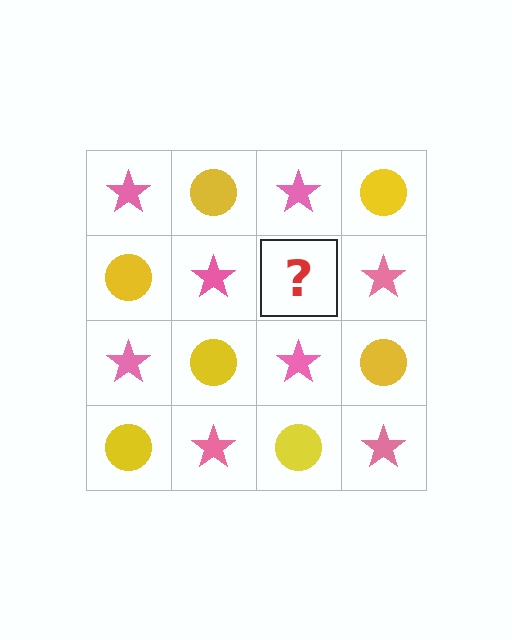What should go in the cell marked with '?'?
The missing cell should contain a yellow circle.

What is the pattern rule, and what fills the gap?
The rule is that it alternates pink star and yellow circle in a checkerboard pattern. The gap should be filled with a yellow circle.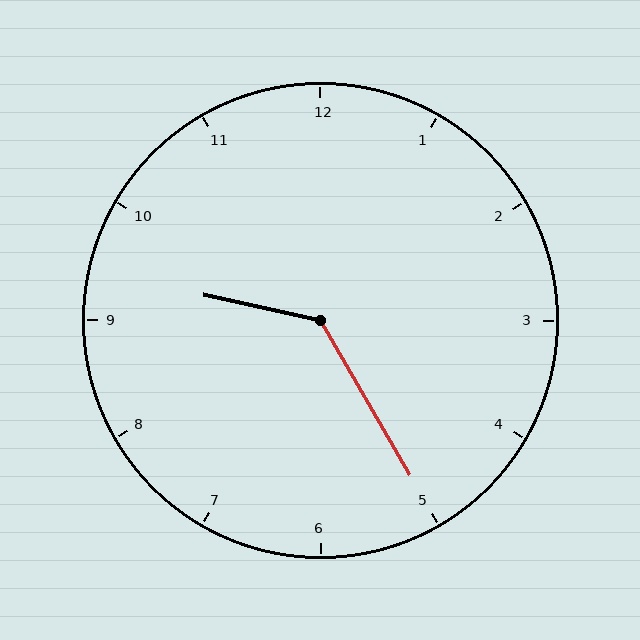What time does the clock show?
9:25.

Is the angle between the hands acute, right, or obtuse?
It is obtuse.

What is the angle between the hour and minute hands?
Approximately 132 degrees.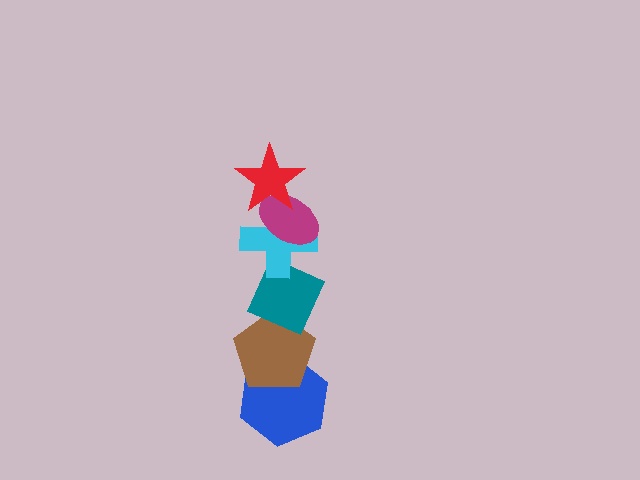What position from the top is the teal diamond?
The teal diamond is 4th from the top.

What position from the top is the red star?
The red star is 1st from the top.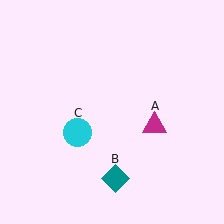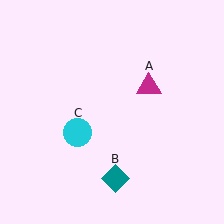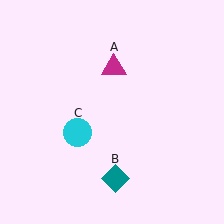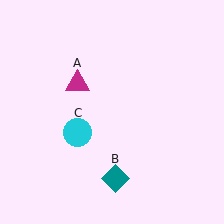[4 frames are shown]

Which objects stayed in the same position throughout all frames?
Teal diamond (object B) and cyan circle (object C) remained stationary.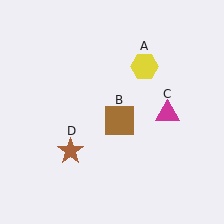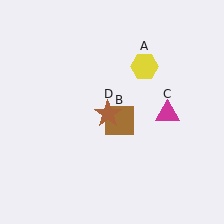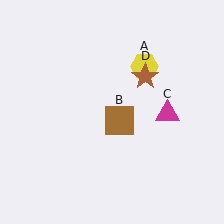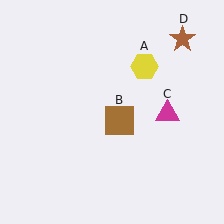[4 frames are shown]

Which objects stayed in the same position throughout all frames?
Yellow hexagon (object A) and brown square (object B) and magenta triangle (object C) remained stationary.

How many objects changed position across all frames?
1 object changed position: brown star (object D).